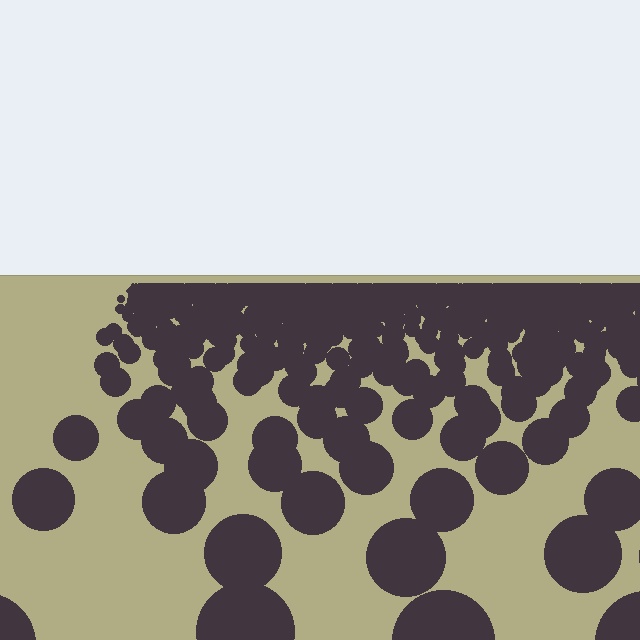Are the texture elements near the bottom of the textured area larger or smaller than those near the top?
Larger. Near the bottom, elements are closer to the viewer and appear at a bigger on-screen size.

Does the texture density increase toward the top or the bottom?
Density increases toward the top.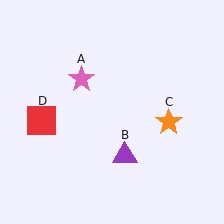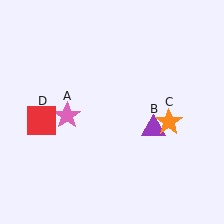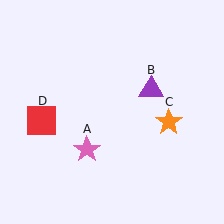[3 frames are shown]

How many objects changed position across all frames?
2 objects changed position: pink star (object A), purple triangle (object B).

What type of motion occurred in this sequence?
The pink star (object A), purple triangle (object B) rotated counterclockwise around the center of the scene.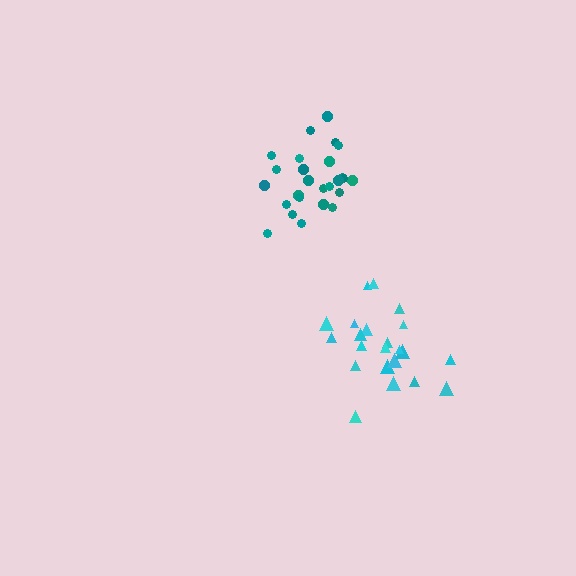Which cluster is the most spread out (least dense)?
Cyan.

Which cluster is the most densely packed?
Teal.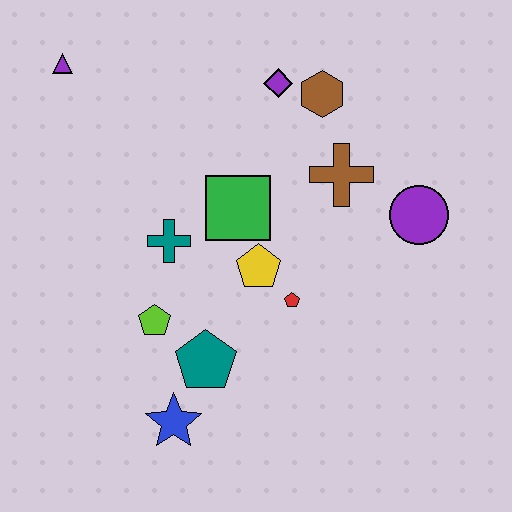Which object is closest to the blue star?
The teal pentagon is closest to the blue star.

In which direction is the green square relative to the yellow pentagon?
The green square is above the yellow pentagon.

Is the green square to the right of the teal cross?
Yes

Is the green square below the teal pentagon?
No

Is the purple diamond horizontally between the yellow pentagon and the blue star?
No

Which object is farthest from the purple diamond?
The blue star is farthest from the purple diamond.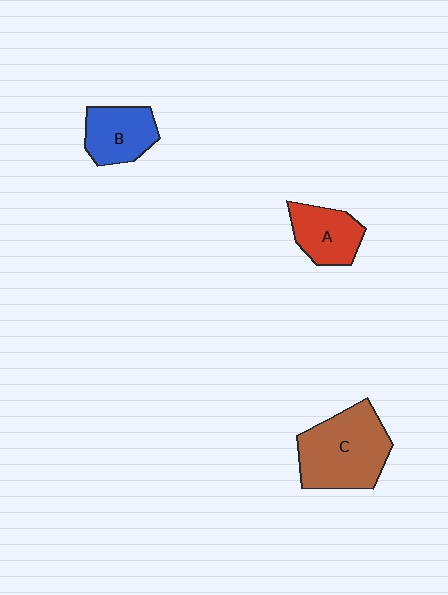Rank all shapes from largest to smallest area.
From largest to smallest: C (brown), B (blue), A (red).